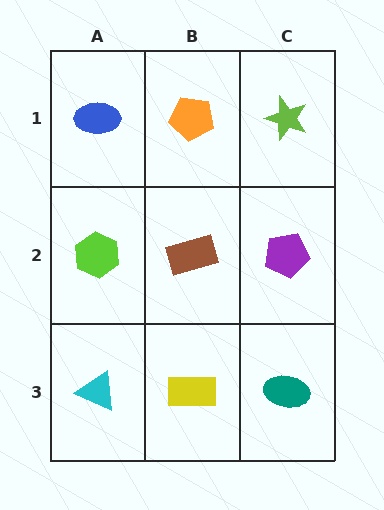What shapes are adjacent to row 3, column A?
A lime hexagon (row 2, column A), a yellow rectangle (row 3, column B).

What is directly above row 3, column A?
A lime hexagon.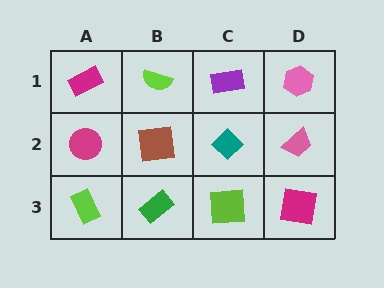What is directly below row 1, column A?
A magenta circle.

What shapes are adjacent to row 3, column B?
A brown square (row 2, column B), a lime rectangle (row 3, column A), a lime square (row 3, column C).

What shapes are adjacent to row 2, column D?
A pink hexagon (row 1, column D), a magenta square (row 3, column D), a teal diamond (row 2, column C).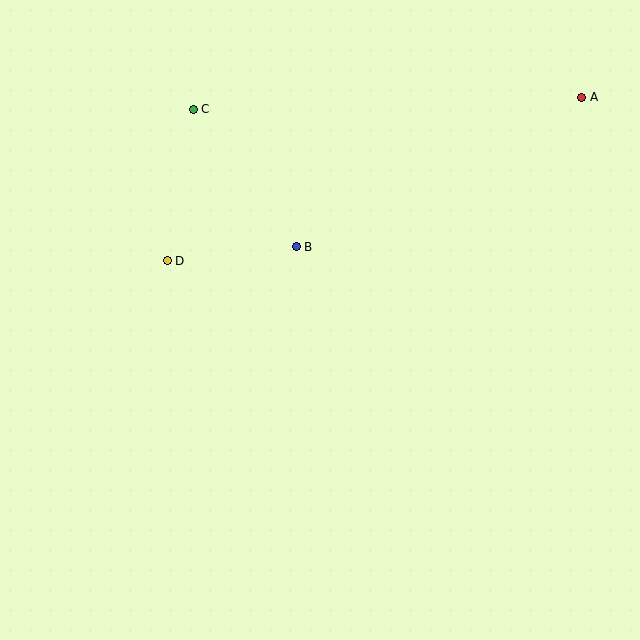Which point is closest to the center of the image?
Point B at (296, 247) is closest to the center.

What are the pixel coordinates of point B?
Point B is at (296, 247).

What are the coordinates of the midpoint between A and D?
The midpoint between A and D is at (374, 179).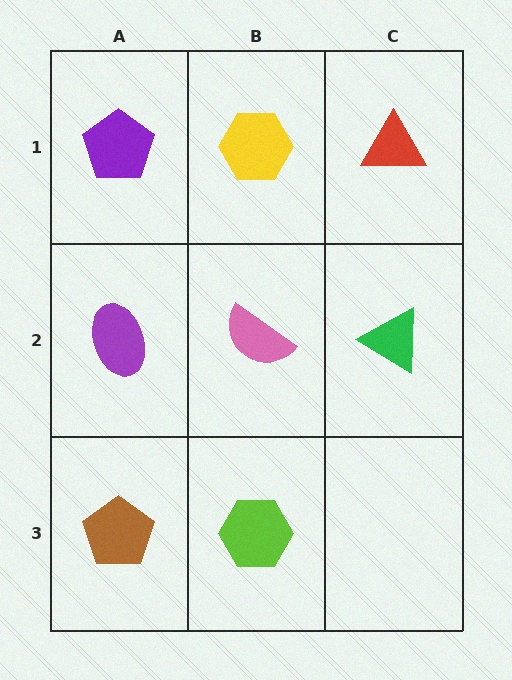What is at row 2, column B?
A pink semicircle.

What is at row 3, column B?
A lime hexagon.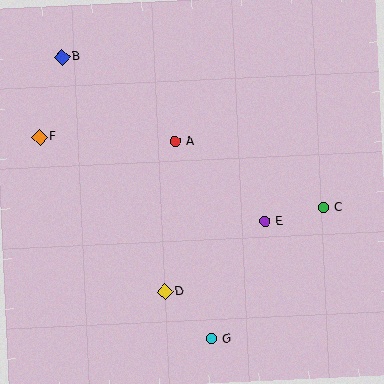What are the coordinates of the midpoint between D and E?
The midpoint between D and E is at (215, 257).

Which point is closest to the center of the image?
Point A at (175, 142) is closest to the center.